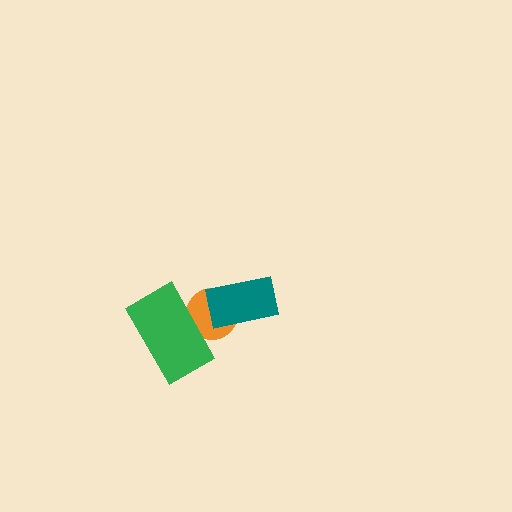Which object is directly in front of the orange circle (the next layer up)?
The green rectangle is directly in front of the orange circle.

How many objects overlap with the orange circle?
2 objects overlap with the orange circle.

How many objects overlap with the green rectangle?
1 object overlaps with the green rectangle.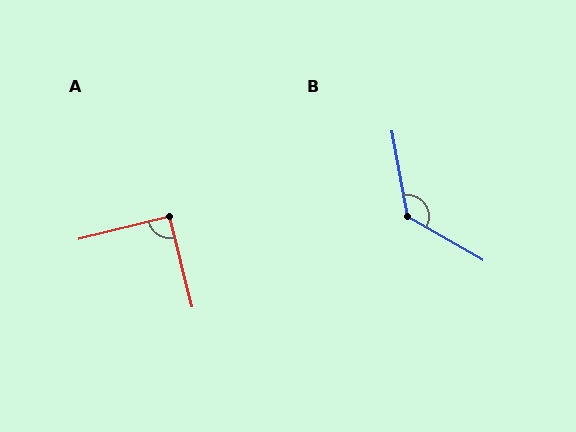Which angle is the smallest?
A, at approximately 90 degrees.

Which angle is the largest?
B, at approximately 130 degrees.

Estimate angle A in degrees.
Approximately 90 degrees.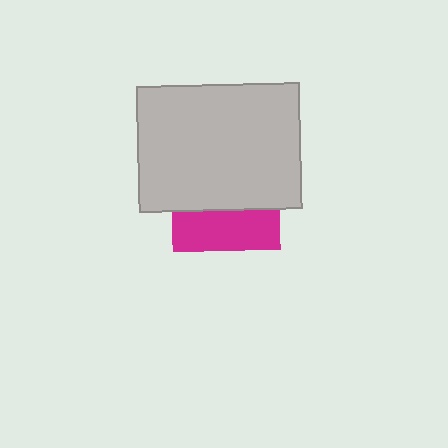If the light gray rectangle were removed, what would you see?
You would see the complete magenta square.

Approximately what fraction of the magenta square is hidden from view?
Roughly 63% of the magenta square is hidden behind the light gray rectangle.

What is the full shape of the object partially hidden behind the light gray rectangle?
The partially hidden object is a magenta square.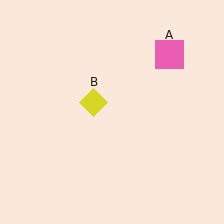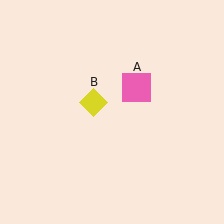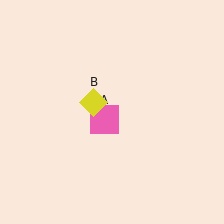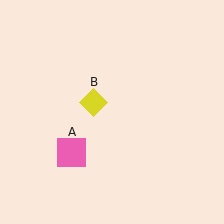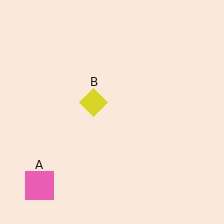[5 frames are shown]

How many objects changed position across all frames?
1 object changed position: pink square (object A).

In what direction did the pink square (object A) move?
The pink square (object A) moved down and to the left.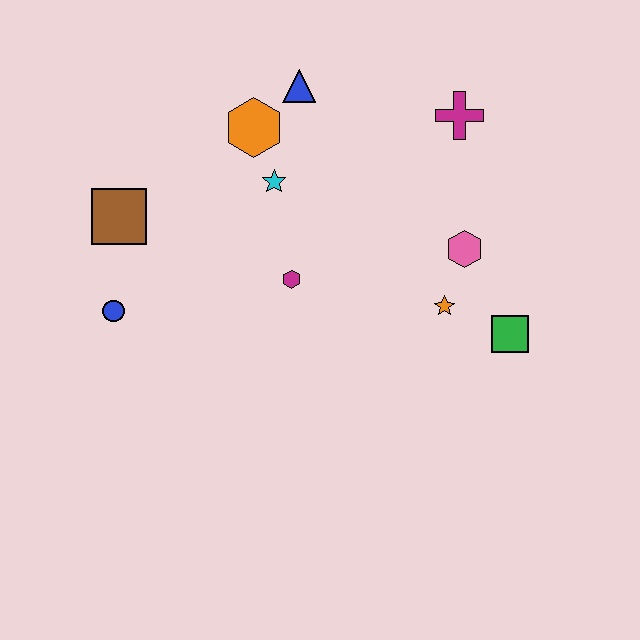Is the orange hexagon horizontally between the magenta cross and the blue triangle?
No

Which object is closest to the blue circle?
The brown square is closest to the blue circle.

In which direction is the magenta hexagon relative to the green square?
The magenta hexagon is to the left of the green square.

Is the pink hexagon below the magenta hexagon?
No